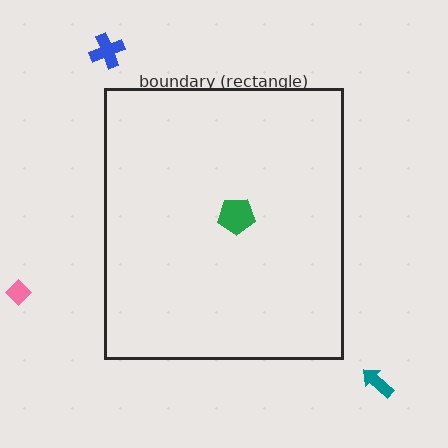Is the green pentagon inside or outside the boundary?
Inside.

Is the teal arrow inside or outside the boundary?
Outside.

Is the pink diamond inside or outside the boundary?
Outside.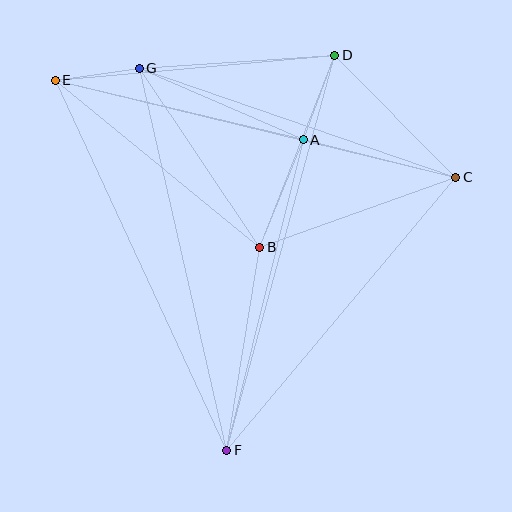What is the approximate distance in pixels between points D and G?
The distance between D and G is approximately 196 pixels.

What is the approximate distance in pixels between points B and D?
The distance between B and D is approximately 206 pixels.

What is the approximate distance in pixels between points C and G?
The distance between C and G is approximately 335 pixels.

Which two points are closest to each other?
Points E and G are closest to each other.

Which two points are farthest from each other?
Points C and E are farthest from each other.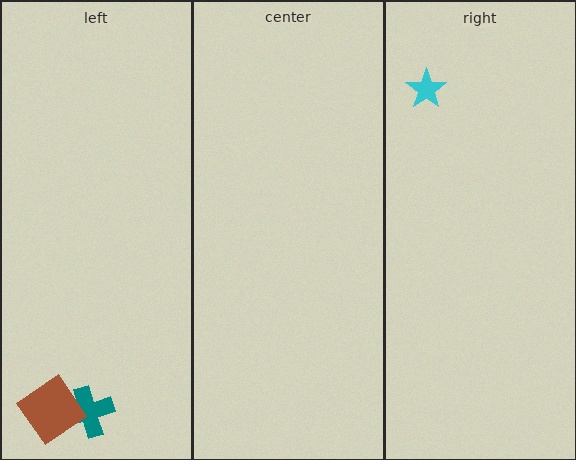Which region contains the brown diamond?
The left region.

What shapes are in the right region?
The cyan star.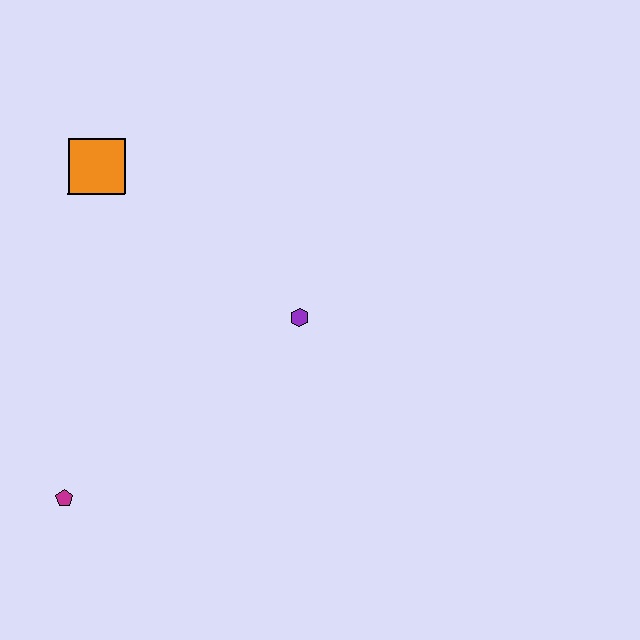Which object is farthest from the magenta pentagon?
The orange square is farthest from the magenta pentagon.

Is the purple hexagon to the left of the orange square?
No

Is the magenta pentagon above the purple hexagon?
No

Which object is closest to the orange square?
The purple hexagon is closest to the orange square.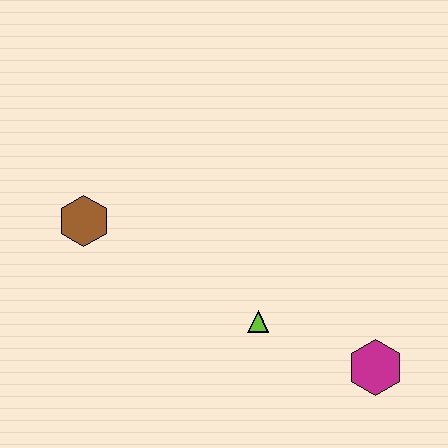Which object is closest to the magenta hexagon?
The lime triangle is closest to the magenta hexagon.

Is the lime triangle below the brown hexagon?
Yes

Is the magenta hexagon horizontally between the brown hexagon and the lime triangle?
No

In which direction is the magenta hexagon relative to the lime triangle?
The magenta hexagon is to the right of the lime triangle.